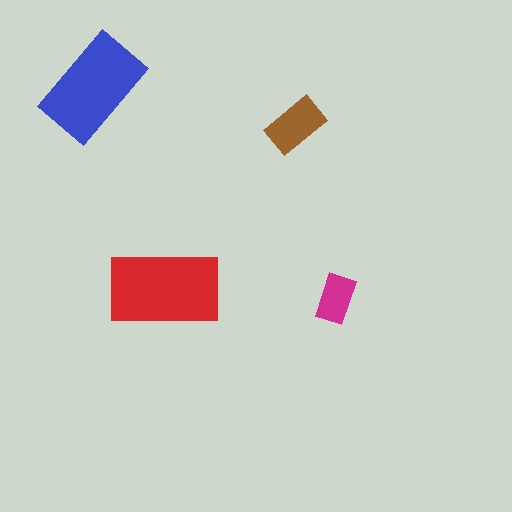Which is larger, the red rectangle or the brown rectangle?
The red one.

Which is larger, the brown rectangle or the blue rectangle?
The blue one.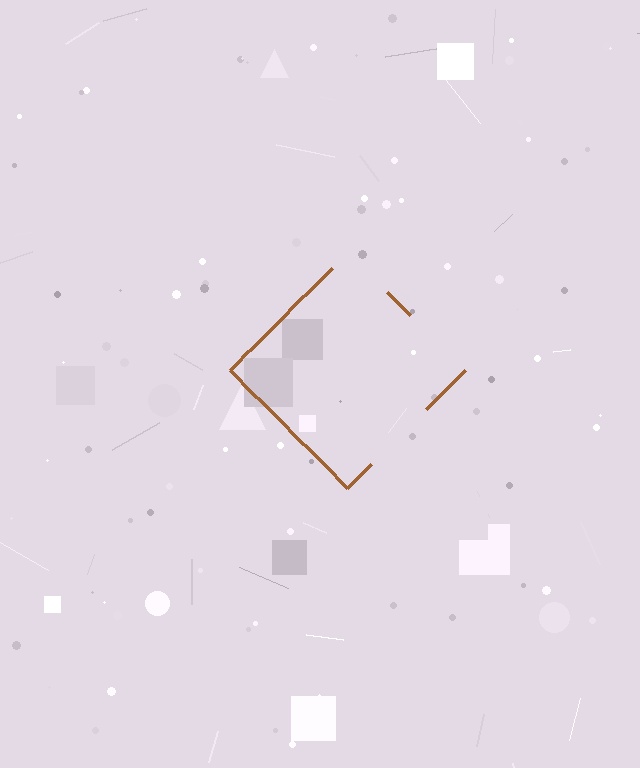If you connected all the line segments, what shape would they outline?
They would outline a diamond.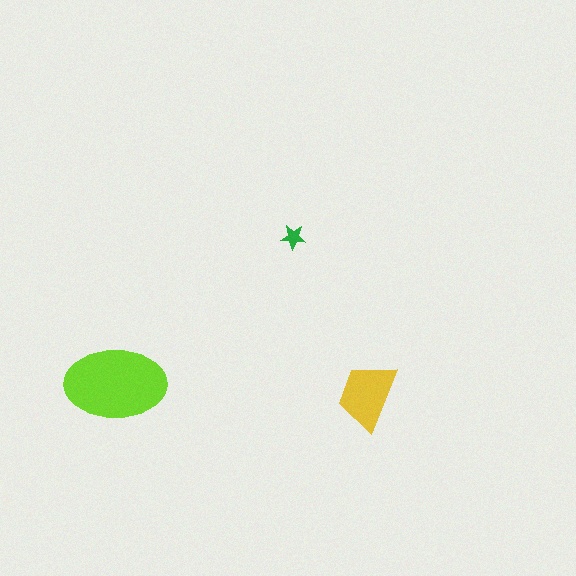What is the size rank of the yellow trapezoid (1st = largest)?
2nd.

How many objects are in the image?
There are 3 objects in the image.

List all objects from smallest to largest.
The green star, the yellow trapezoid, the lime ellipse.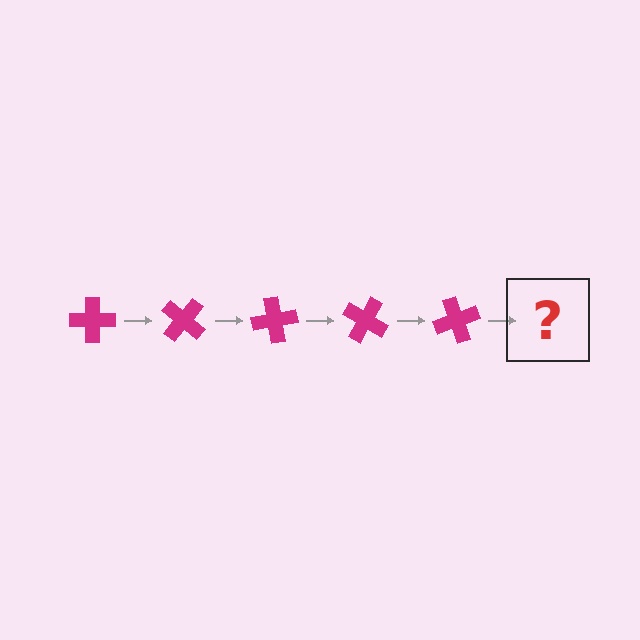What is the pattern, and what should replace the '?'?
The pattern is that the cross rotates 40 degrees each step. The '?' should be a magenta cross rotated 200 degrees.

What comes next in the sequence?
The next element should be a magenta cross rotated 200 degrees.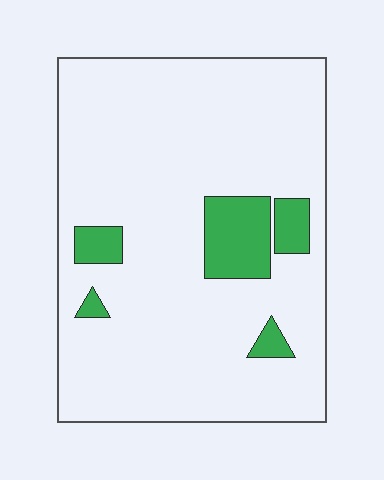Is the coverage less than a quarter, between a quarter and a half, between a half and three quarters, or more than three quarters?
Less than a quarter.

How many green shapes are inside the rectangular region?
5.